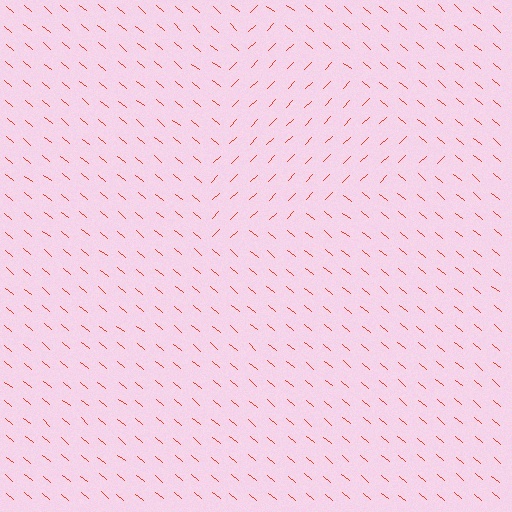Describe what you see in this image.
The image is filled with small red line segments. A triangle region in the image has lines oriented differently from the surrounding lines, creating a visible texture boundary.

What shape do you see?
I see a triangle.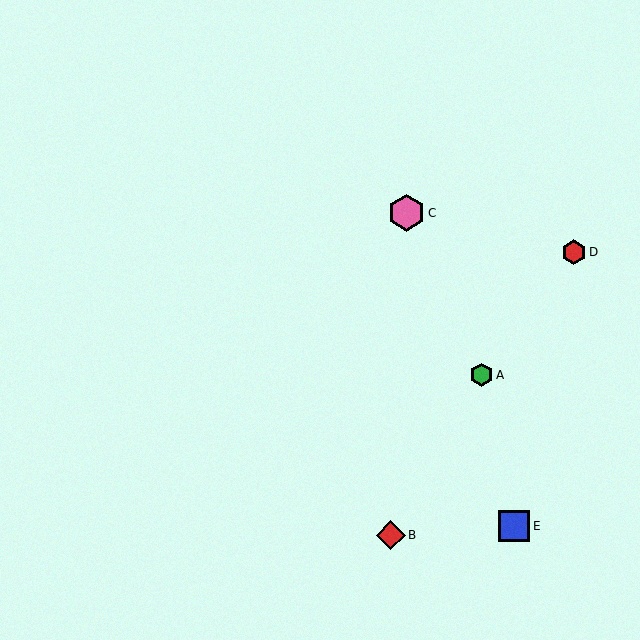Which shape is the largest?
The pink hexagon (labeled C) is the largest.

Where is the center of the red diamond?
The center of the red diamond is at (391, 535).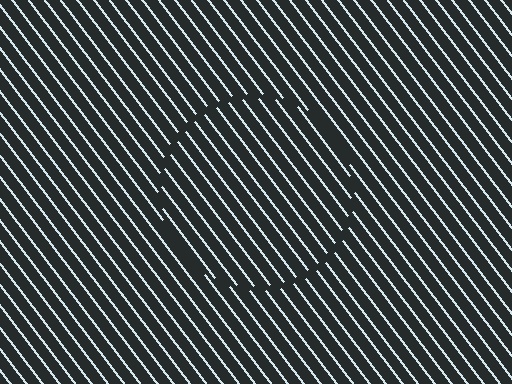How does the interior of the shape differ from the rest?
The interior of the shape contains the same grating, shifted by half a period — the contour is defined by the phase discontinuity where line-ends from the inner and outer gratings abut.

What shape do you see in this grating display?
An illusory circle. The interior of the shape contains the same grating, shifted by half a period — the contour is defined by the phase discontinuity where line-ends from the inner and outer gratings abut.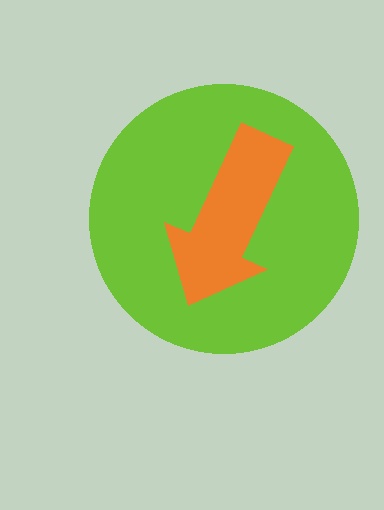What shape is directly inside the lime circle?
The orange arrow.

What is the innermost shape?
The orange arrow.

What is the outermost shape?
The lime circle.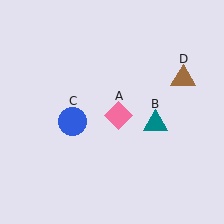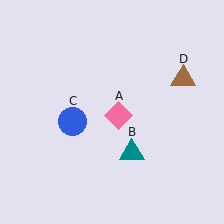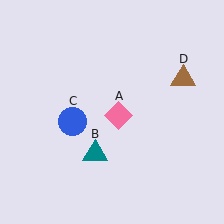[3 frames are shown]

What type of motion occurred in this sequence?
The teal triangle (object B) rotated clockwise around the center of the scene.